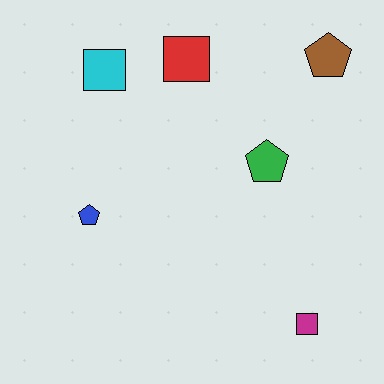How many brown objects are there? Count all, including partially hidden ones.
There is 1 brown object.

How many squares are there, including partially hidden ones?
There are 3 squares.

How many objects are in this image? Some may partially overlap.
There are 6 objects.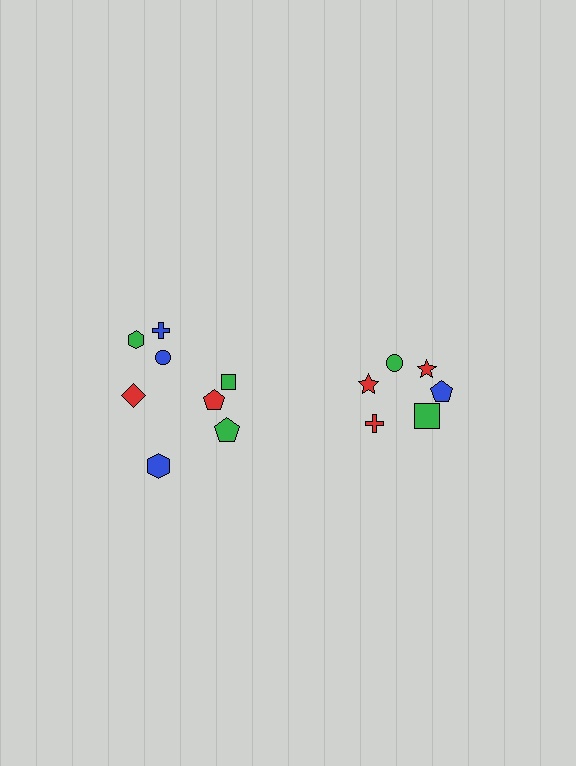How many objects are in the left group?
There are 8 objects.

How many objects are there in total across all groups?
There are 14 objects.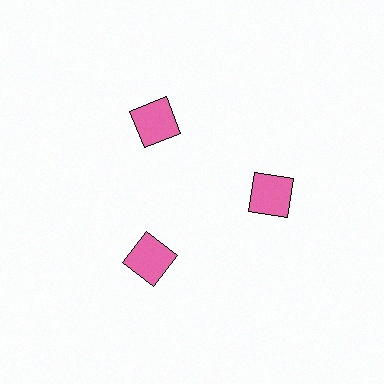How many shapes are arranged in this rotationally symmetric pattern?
There are 3 shapes, arranged in 3 groups of 1.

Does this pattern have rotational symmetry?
Yes, this pattern has 3-fold rotational symmetry. It looks the same after rotating 120 degrees around the center.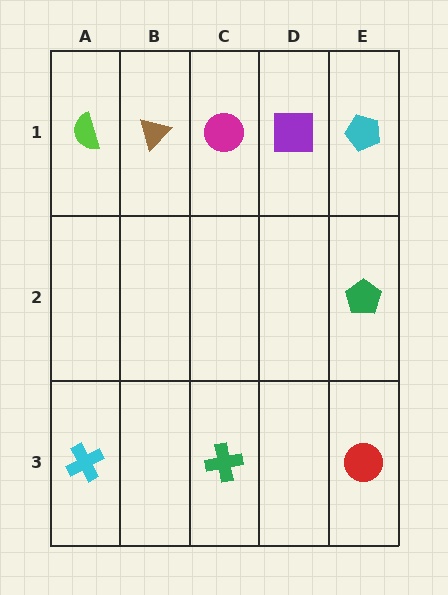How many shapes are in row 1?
5 shapes.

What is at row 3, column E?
A red circle.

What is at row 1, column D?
A purple square.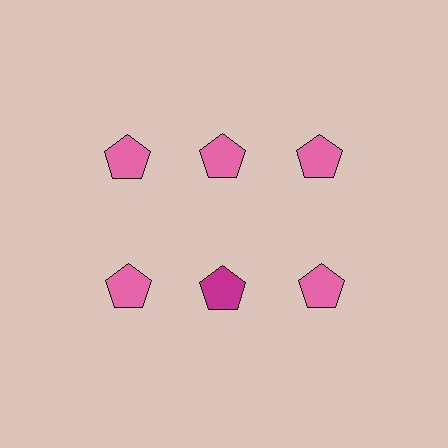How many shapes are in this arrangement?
There are 6 shapes arranged in a grid pattern.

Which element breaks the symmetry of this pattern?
The magenta pentagon in the second row, second from left column breaks the symmetry. All other shapes are pink pentagons.